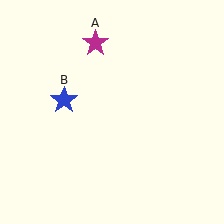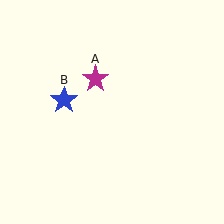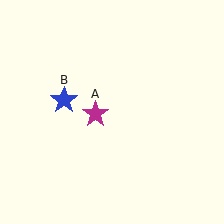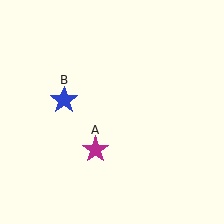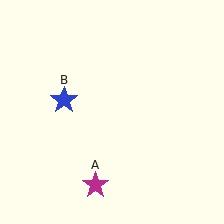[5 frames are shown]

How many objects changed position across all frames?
1 object changed position: magenta star (object A).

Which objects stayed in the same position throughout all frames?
Blue star (object B) remained stationary.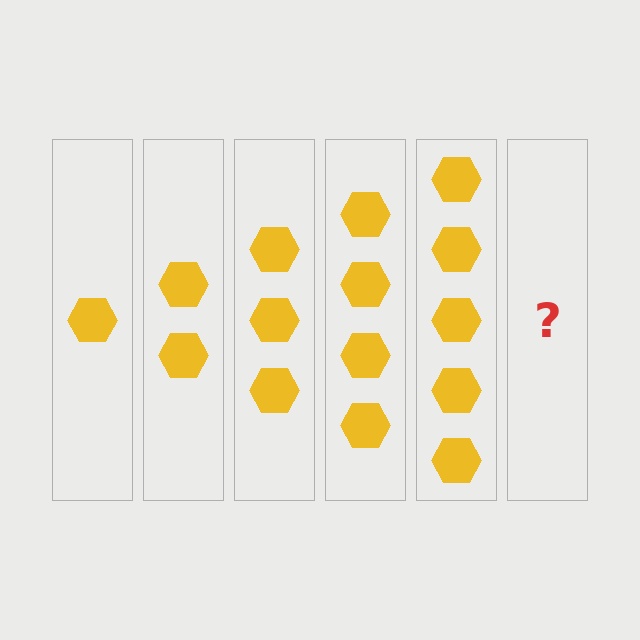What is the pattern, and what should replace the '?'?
The pattern is that each step adds one more hexagon. The '?' should be 6 hexagons.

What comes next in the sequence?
The next element should be 6 hexagons.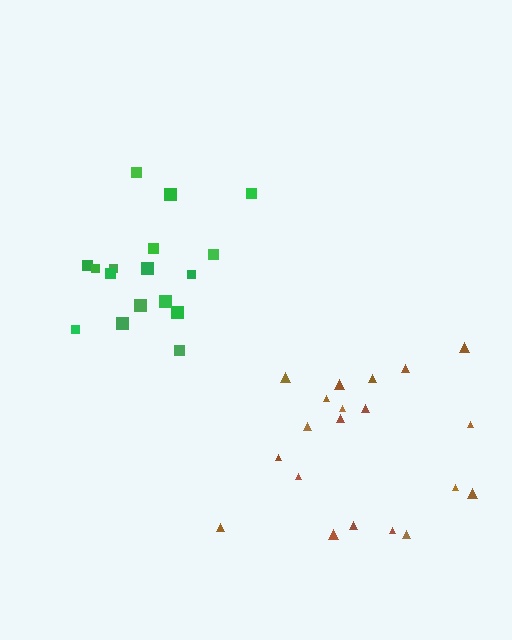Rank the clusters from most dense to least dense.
green, brown.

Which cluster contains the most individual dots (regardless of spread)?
Brown (20).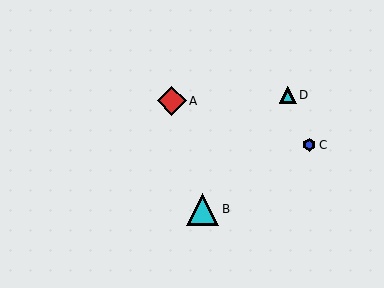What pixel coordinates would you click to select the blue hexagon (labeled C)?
Click at (309, 145) to select the blue hexagon C.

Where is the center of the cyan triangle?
The center of the cyan triangle is at (203, 209).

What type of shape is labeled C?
Shape C is a blue hexagon.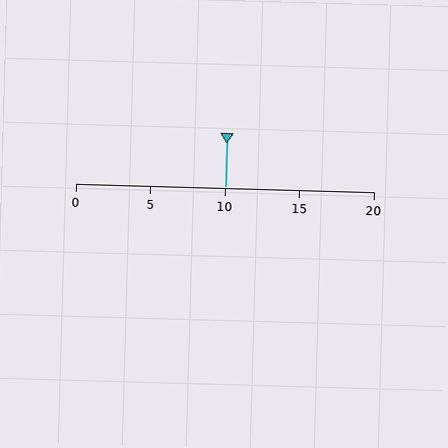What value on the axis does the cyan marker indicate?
The marker indicates approximately 10.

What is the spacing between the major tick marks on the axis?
The major ticks are spaced 5 apart.